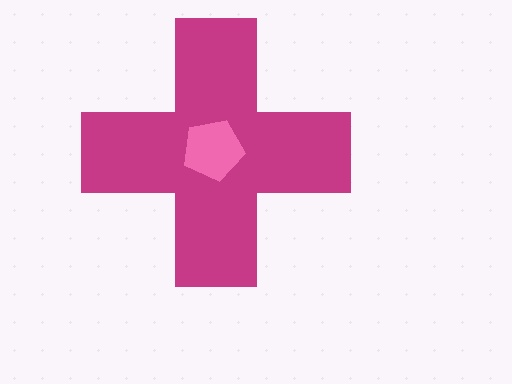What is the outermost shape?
The magenta cross.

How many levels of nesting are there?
2.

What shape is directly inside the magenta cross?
The pink pentagon.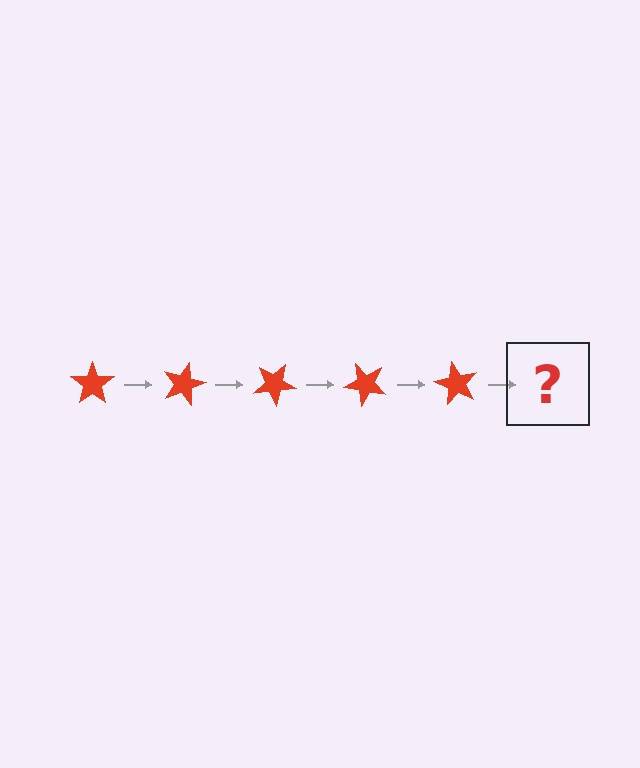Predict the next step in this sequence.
The next step is a red star rotated 75 degrees.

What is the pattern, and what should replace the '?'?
The pattern is that the star rotates 15 degrees each step. The '?' should be a red star rotated 75 degrees.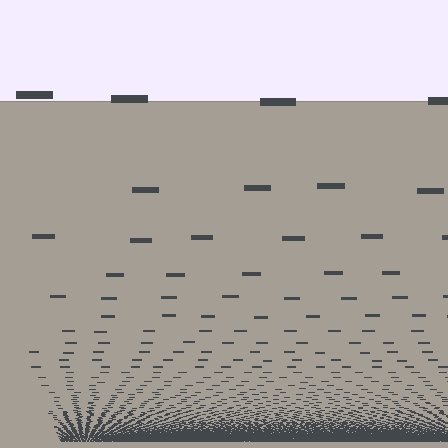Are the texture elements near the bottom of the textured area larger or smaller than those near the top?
Smaller. The gradient is inverted — elements near the bottom are smaller and denser.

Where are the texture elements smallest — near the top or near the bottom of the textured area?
Near the bottom.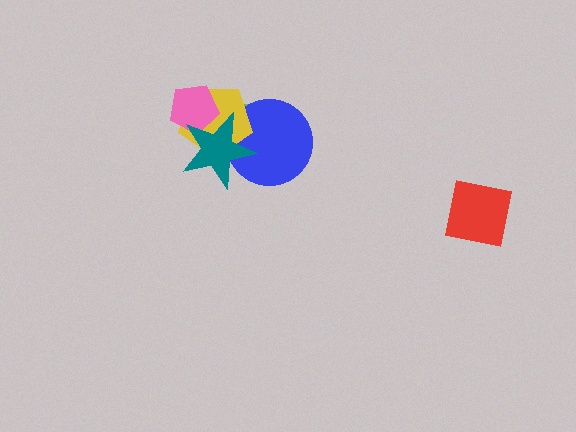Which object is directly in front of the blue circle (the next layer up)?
The yellow pentagon is directly in front of the blue circle.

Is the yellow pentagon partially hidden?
Yes, it is partially covered by another shape.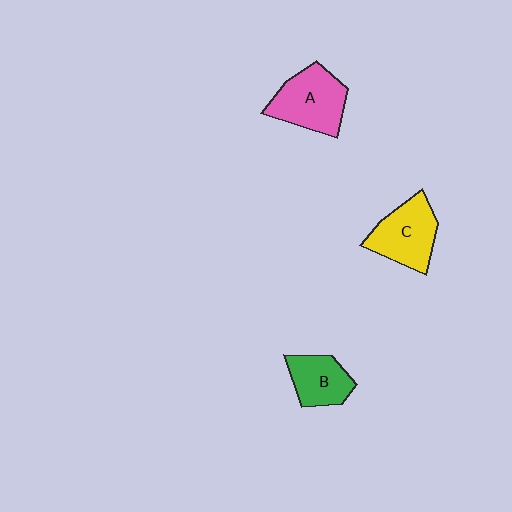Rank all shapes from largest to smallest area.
From largest to smallest: A (pink), C (yellow), B (green).